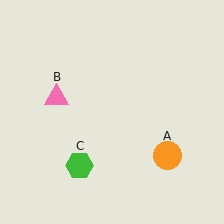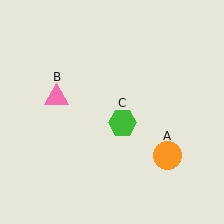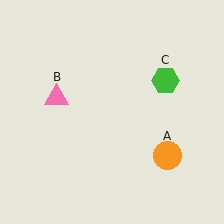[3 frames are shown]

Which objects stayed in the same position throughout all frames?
Orange circle (object A) and pink triangle (object B) remained stationary.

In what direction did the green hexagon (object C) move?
The green hexagon (object C) moved up and to the right.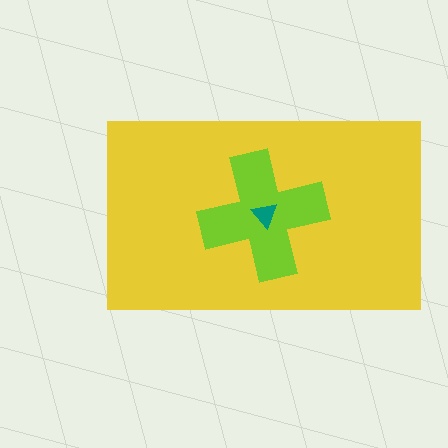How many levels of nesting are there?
3.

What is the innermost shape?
The teal triangle.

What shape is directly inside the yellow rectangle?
The lime cross.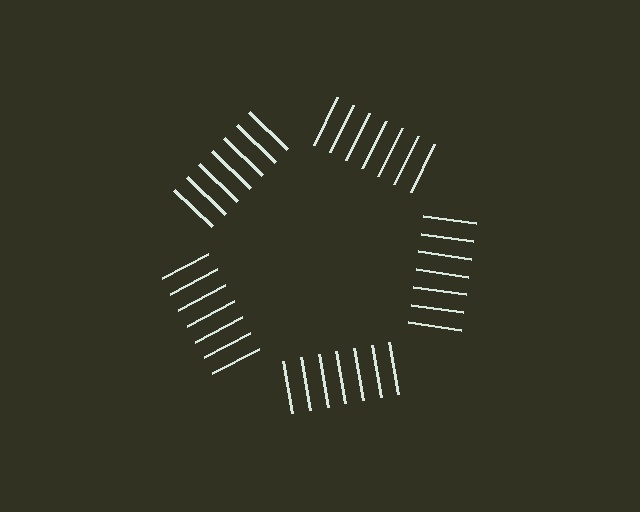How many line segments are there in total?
35 — 7 along each of the 5 edges.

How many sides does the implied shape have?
5 sides — the line-ends trace a pentagon.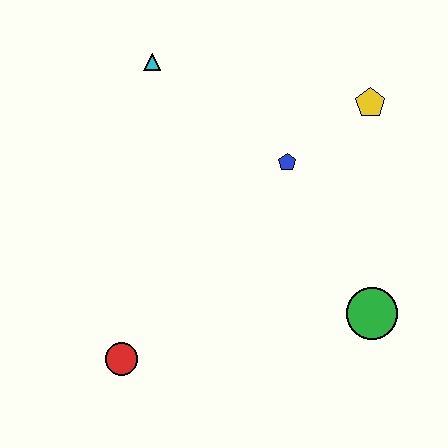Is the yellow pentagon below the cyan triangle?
Yes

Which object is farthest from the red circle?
The yellow pentagon is farthest from the red circle.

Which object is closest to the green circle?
The blue pentagon is closest to the green circle.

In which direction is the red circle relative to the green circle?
The red circle is to the left of the green circle.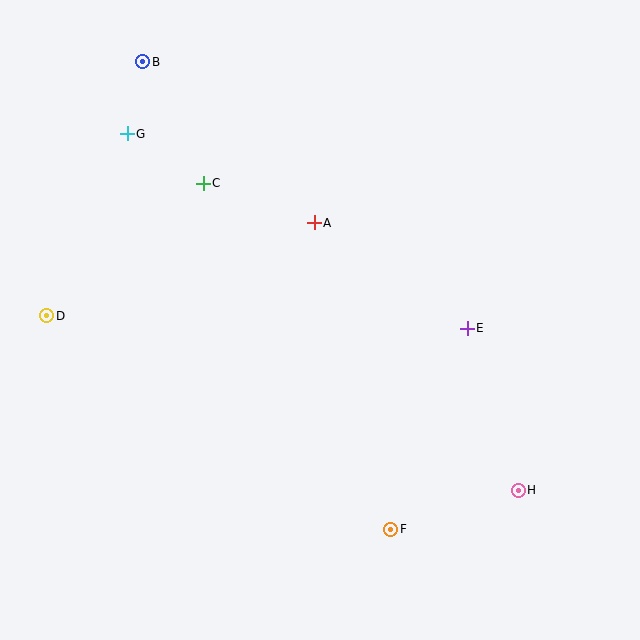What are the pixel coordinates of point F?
Point F is at (391, 530).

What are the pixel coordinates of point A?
Point A is at (314, 223).